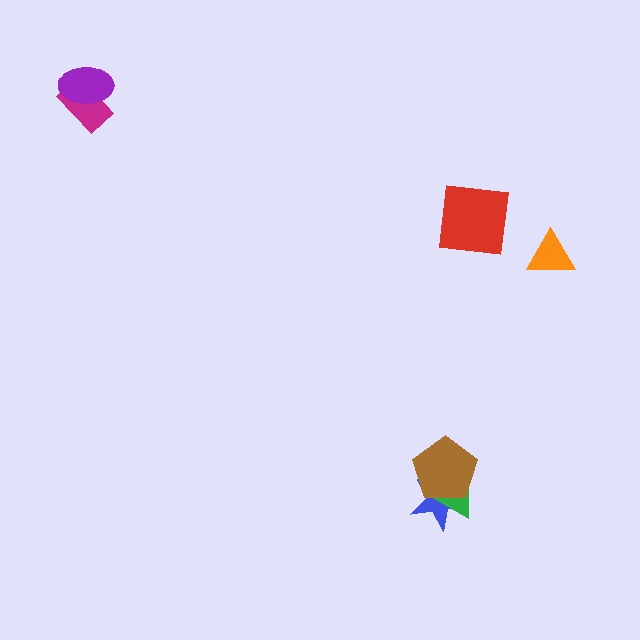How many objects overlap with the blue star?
2 objects overlap with the blue star.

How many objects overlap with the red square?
0 objects overlap with the red square.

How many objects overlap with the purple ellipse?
1 object overlaps with the purple ellipse.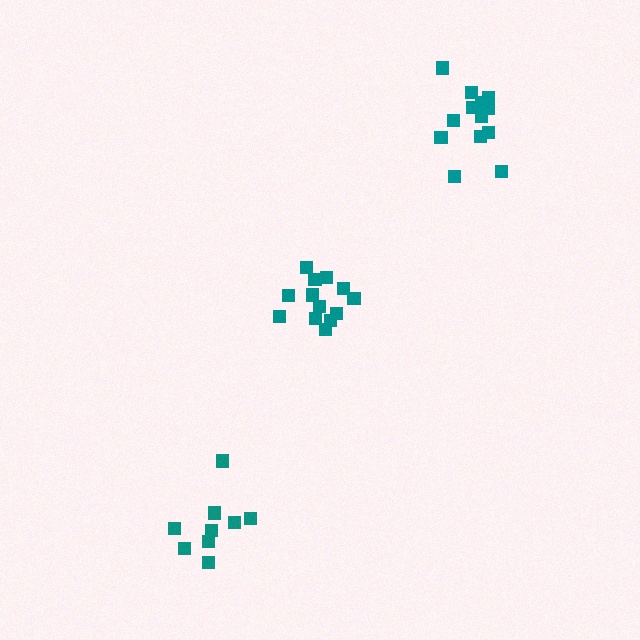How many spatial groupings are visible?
There are 3 spatial groupings.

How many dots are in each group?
Group 1: 13 dots, Group 2: 9 dots, Group 3: 13 dots (35 total).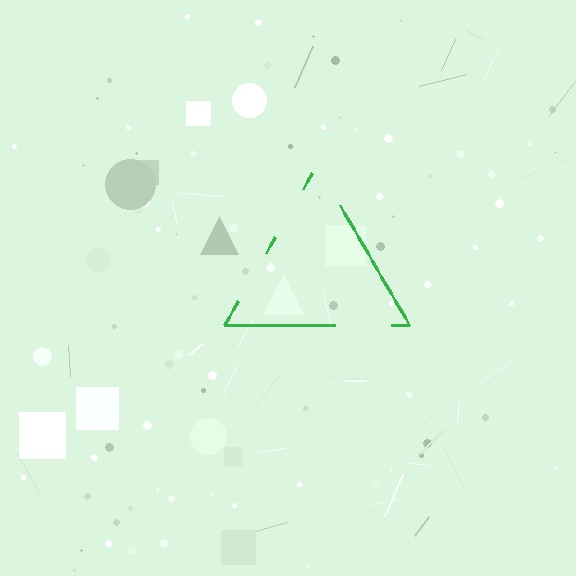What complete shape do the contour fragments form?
The contour fragments form a triangle.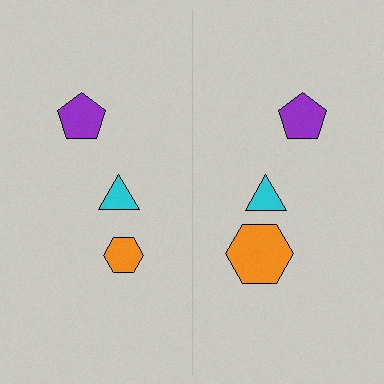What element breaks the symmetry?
The orange hexagon on the right side has a different size than its mirror counterpart.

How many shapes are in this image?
There are 6 shapes in this image.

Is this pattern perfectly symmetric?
No, the pattern is not perfectly symmetric. The orange hexagon on the right side has a different size than its mirror counterpart.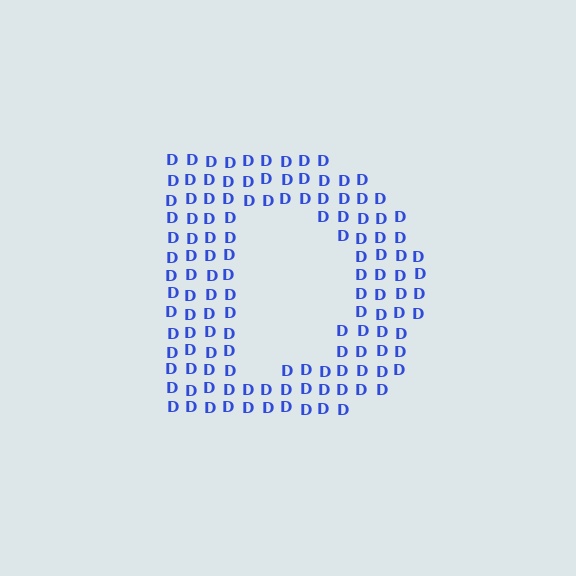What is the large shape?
The large shape is the letter D.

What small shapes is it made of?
It is made of small letter D's.